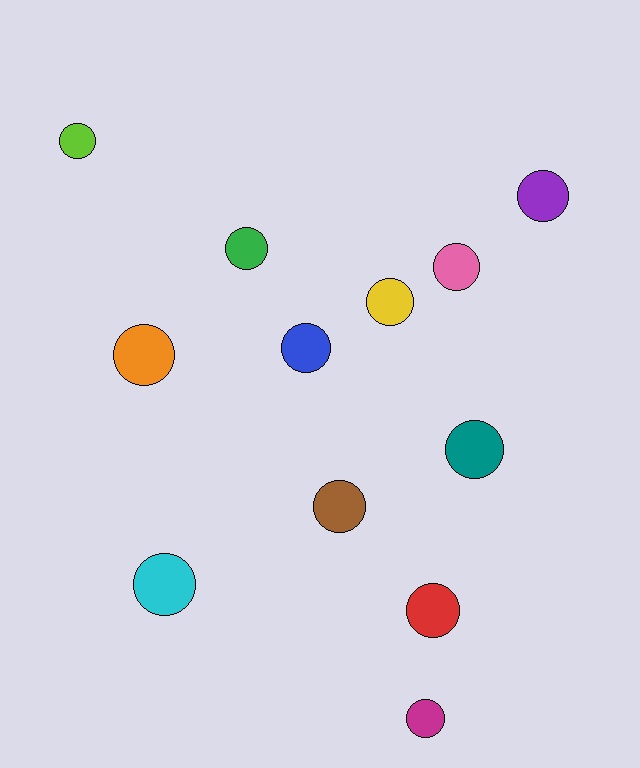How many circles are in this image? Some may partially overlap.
There are 12 circles.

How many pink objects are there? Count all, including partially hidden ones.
There is 1 pink object.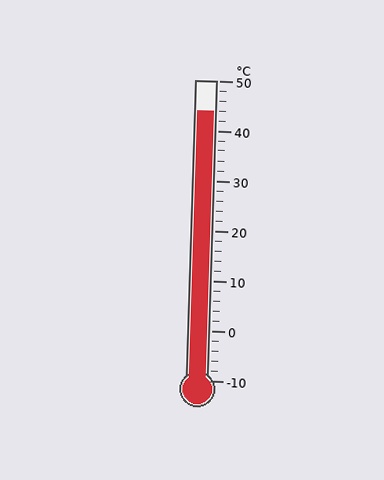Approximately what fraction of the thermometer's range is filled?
The thermometer is filled to approximately 90% of its range.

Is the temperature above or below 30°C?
The temperature is above 30°C.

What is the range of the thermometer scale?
The thermometer scale ranges from -10°C to 50°C.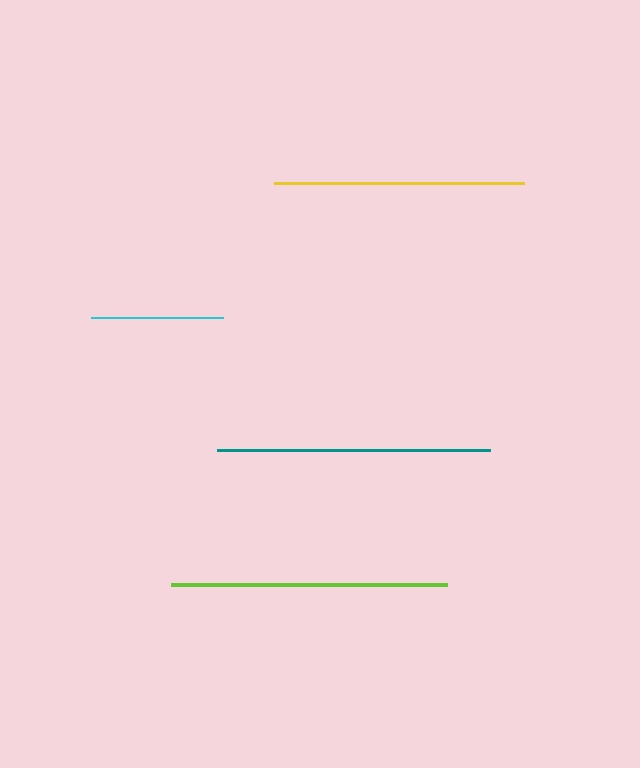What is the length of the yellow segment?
The yellow segment is approximately 250 pixels long.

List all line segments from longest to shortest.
From longest to shortest: lime, teal, yellow, cyan.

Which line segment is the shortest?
The cyan line is the shortest at approximately 132 pixels.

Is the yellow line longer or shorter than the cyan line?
The yellow line is longer than the cyan line.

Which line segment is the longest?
The lime line is the longest at approximately 276 pixels.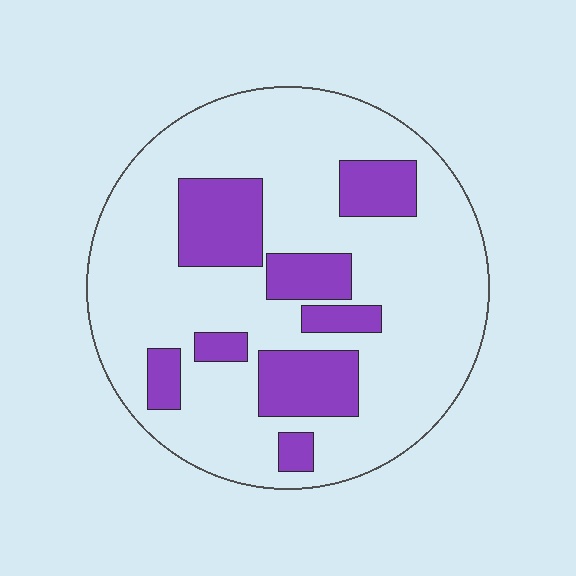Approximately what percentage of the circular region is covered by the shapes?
Approximately 25%.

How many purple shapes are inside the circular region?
8.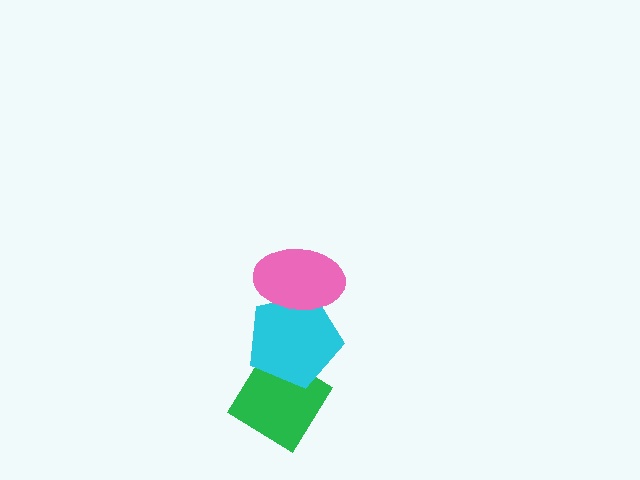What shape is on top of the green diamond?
The cyan pentagon is on top of the green diamond.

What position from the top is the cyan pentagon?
The cyan pentagon is 2nd from the top.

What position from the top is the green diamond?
The green diamond is 3rd from the top.